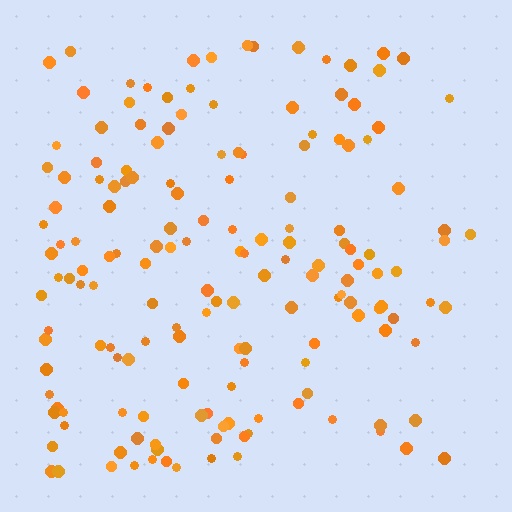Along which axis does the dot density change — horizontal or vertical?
Horizontal.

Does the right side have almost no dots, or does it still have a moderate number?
Still a moderate number, just noticeably fewer than the left.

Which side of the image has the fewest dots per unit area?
The right.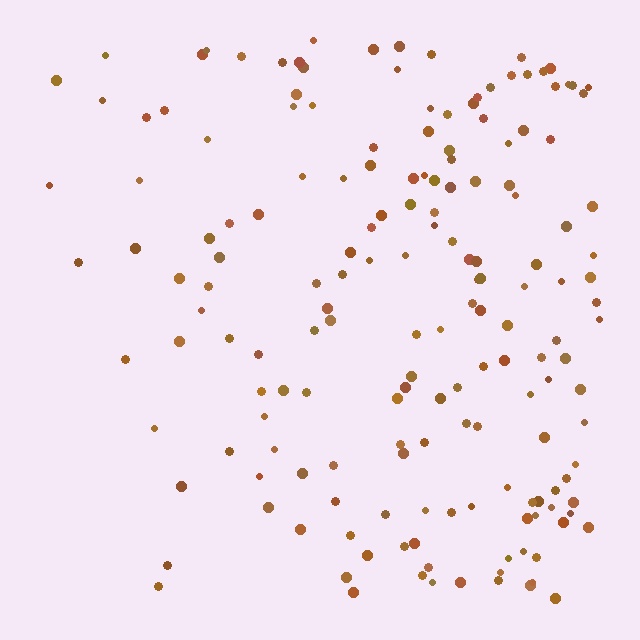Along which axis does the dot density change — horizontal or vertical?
Horizontal.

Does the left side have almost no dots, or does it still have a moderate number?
Still a moderate number, just noticeably fewer than the right.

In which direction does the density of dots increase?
From left to right, with the right side densest.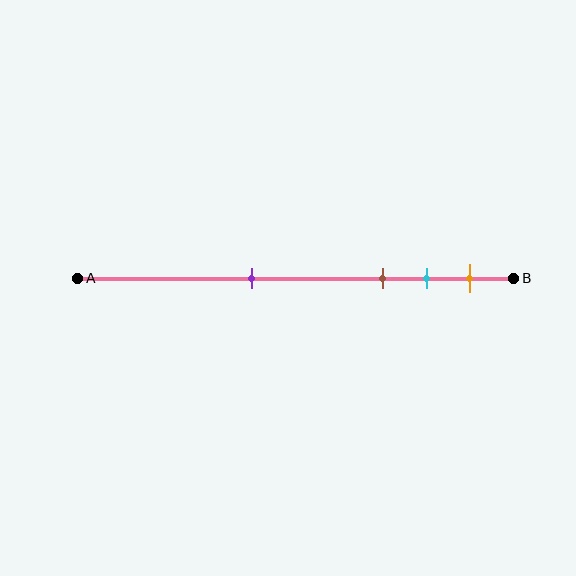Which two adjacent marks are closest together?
The cyan and orange marks are the closest adjacent pair.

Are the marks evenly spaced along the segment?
No, the marks are not evenly spaced.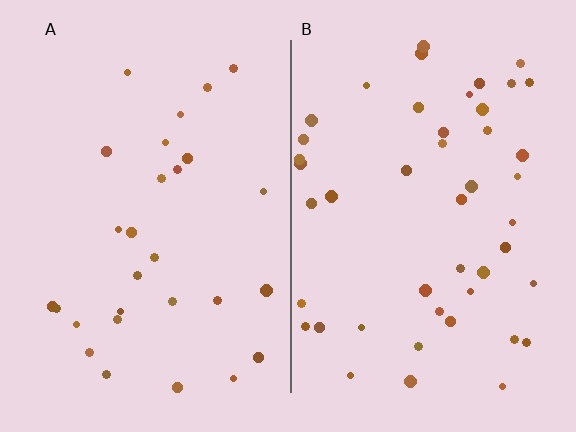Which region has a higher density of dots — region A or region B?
B (the right).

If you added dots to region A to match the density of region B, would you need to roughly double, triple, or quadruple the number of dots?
Approximately double.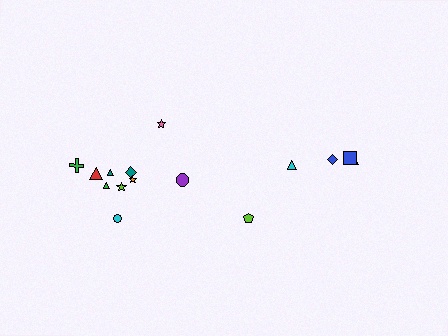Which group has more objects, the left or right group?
The left group.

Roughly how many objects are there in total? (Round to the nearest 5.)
Roughly 15 objects in total.